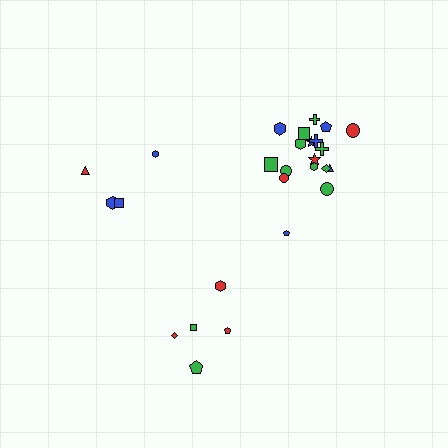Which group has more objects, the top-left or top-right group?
The top-right group.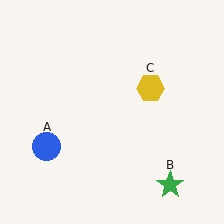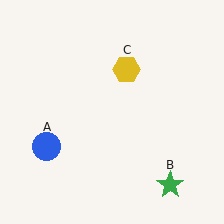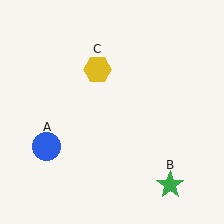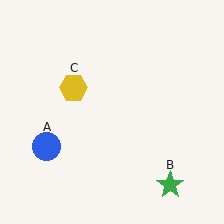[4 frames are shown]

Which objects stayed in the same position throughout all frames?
Blue circle (object A) and green star (object B) remained stationary.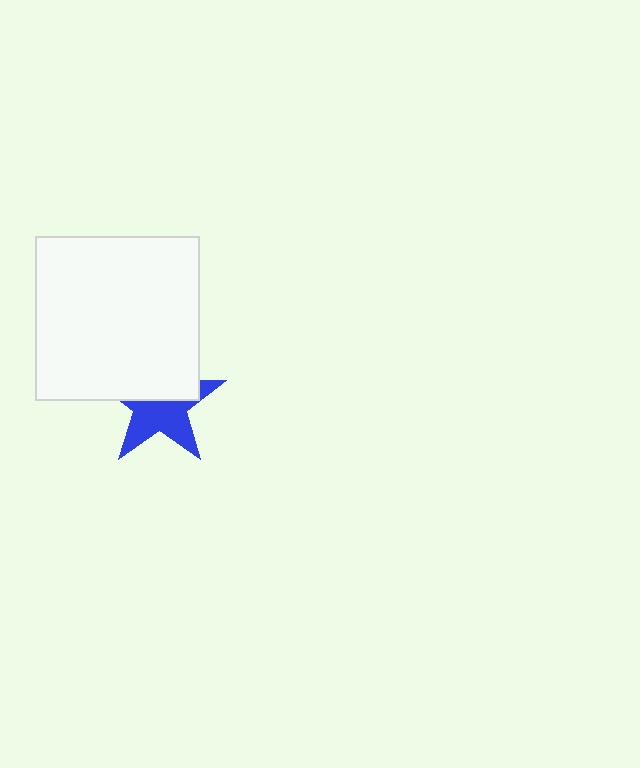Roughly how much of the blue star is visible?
About half of it is visible (roughly 52%).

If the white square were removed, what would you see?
You would see the complete blue star.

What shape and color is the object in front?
The object in front is a white square.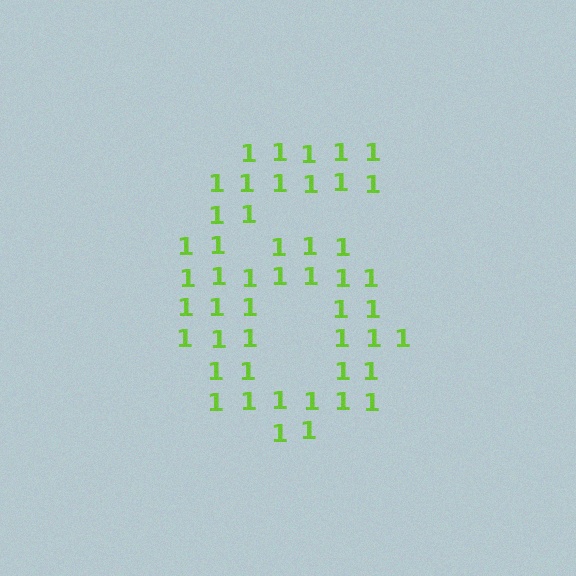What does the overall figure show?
The overall figure shows the digit 6.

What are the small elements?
The small elements are digit 1's.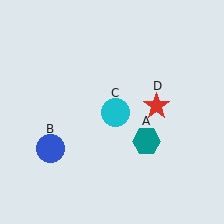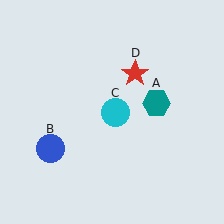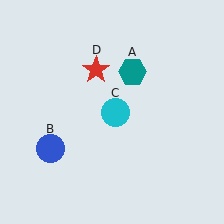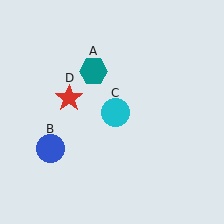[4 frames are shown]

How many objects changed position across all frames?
2 objects changed position: teal hexagon (object A), red star (object D).